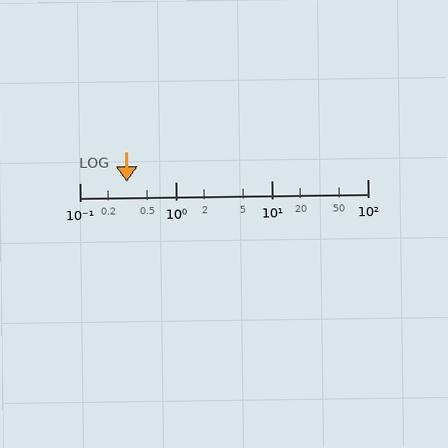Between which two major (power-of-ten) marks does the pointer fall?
The pointer is between 0.1 and 1.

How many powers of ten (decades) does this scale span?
The scale spans 3 decades, from 0.1 to 100.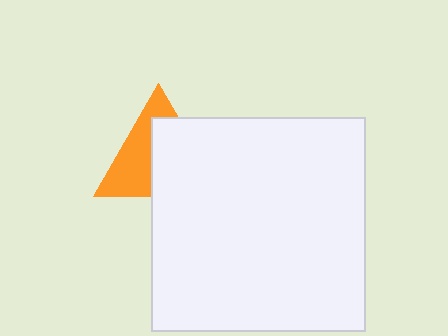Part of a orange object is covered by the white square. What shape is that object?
It is a triangle.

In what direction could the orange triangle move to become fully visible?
The orange triangle could move toward the upper-left. That would shift it out from behind the white square entirely.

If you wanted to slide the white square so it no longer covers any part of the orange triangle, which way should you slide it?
Slide it toward the lower-right — that is the most direct way to separate the two shapes.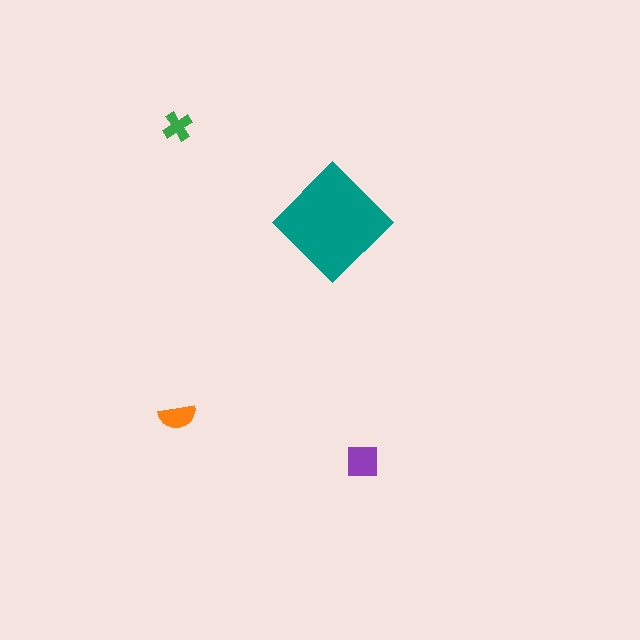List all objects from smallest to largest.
The green cross, the orange semicircle, the purple square, the teal diamond.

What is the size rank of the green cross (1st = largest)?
4th.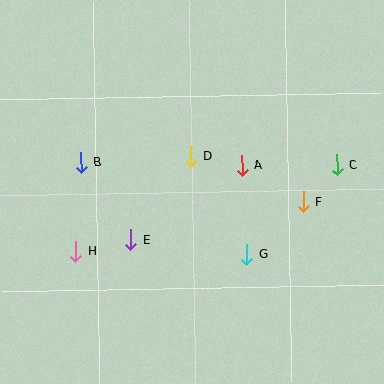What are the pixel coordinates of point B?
Point B is at (81, 162).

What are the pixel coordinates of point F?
Point F is at (303, 202).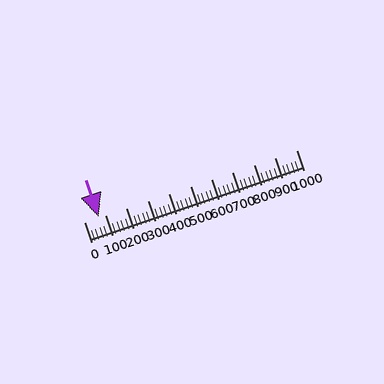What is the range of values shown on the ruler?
The ruler shows values from 0 to 1000.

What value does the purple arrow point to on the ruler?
The purple arrow points to approximately 67.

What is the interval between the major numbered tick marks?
The major tick marks are spaced 100 units apart.